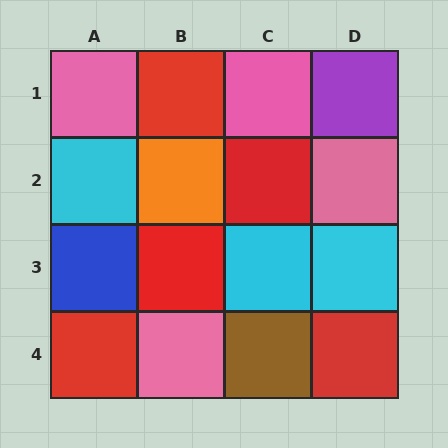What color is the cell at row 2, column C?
Red.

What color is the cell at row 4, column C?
Brown.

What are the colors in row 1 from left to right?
Pink, red, pink, purple.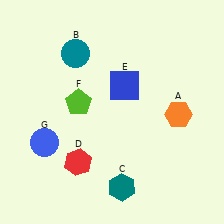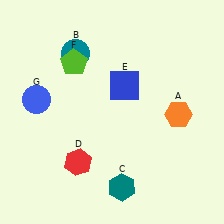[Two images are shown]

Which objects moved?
The objects that moved are: the lime pentagon (F), the blue circle (G).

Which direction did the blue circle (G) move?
The blue circle (G) moved up.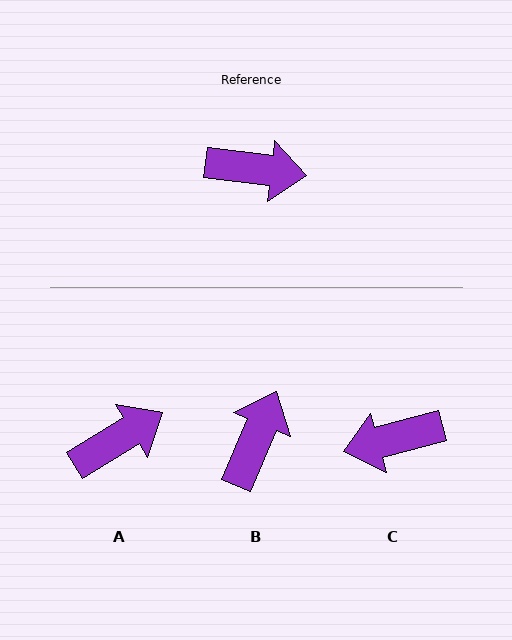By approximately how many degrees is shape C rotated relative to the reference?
Approximately 158 degrees clockwise.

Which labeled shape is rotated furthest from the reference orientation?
C, about 158 degrees away.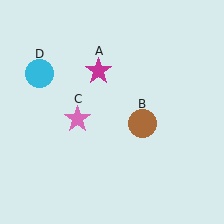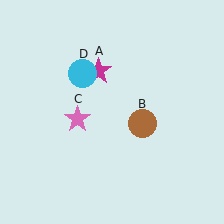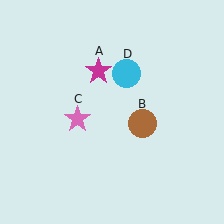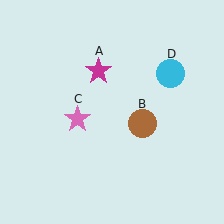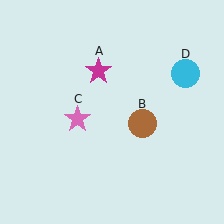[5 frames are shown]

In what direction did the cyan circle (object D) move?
The cyan circle (object D) moved right.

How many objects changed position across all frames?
1 object changed position: cyan circle (object D).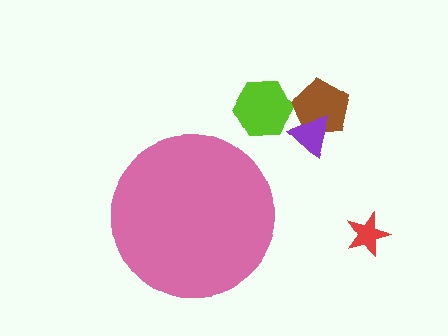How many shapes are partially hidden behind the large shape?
0 shapes are partially hidden.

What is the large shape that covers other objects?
A pink circle.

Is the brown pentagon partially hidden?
No, the brown pentagon is fully visible.